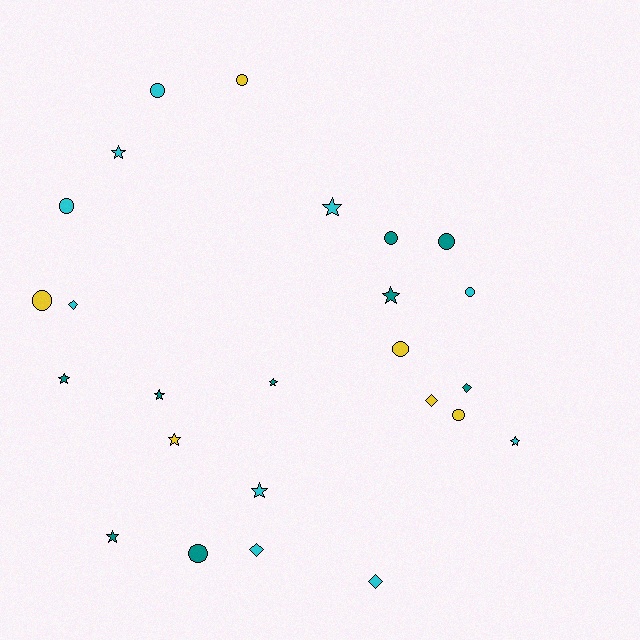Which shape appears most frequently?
Circle, with 10 objects.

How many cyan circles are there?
There are 3 cyan circles.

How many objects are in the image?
There are 25 objects.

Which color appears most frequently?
Cyan, with 10 objects.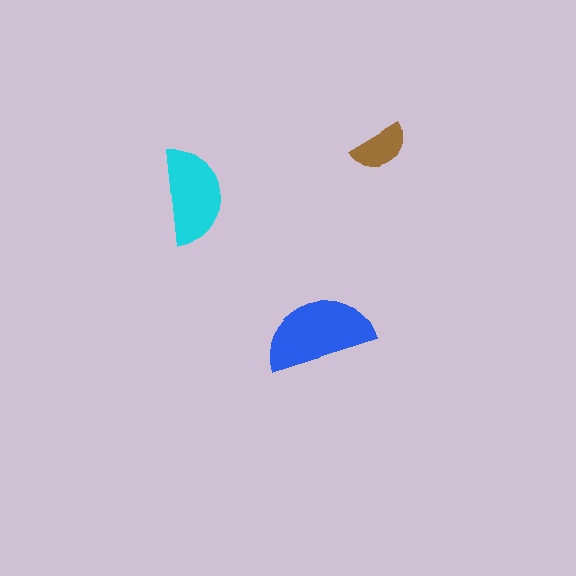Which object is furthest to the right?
The brown semicircle is rightmost.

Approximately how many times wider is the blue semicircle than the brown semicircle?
About 2 times wider.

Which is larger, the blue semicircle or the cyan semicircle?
The blue one.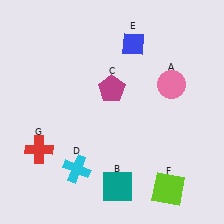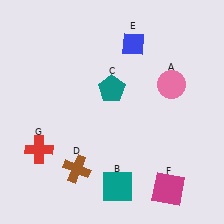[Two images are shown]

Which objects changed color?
C changed from magenta to teal. D changed from cyan to brown. F changed from lime to magenta.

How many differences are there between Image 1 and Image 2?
There are 3 differences between the two images.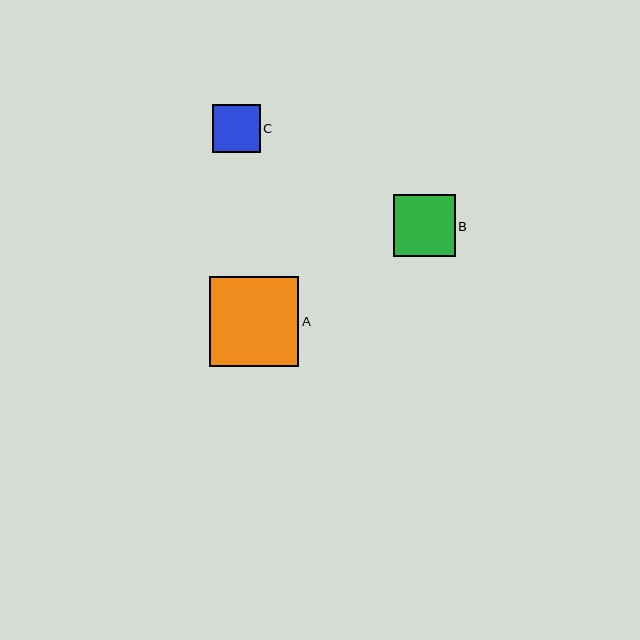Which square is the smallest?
Square C is the smallest with a size of approximately 48 pixels.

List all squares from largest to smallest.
From largest to smallest: A, B, C.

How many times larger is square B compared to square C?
Square B is approximately 1.3 times the size of square C.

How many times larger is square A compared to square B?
Square A is approximately 1.4 times the size of square B.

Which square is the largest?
Square A is the largest with a size of approximately 90 pixels.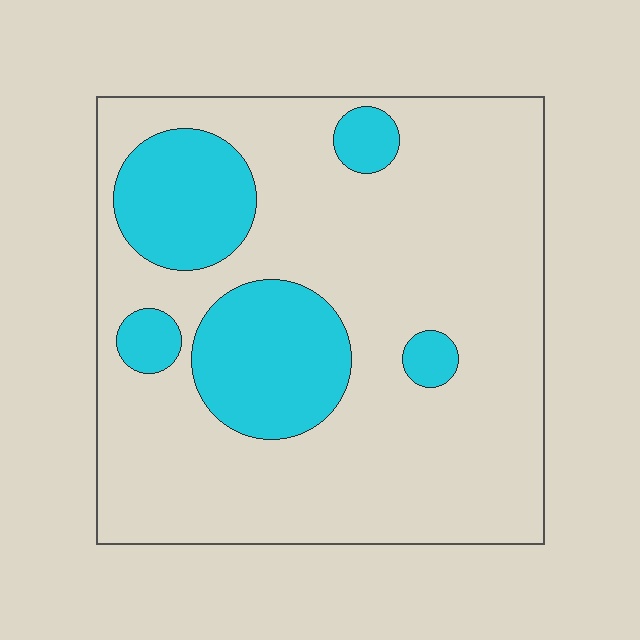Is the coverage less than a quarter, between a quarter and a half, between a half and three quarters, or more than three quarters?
Less than a quarter.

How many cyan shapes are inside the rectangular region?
5.